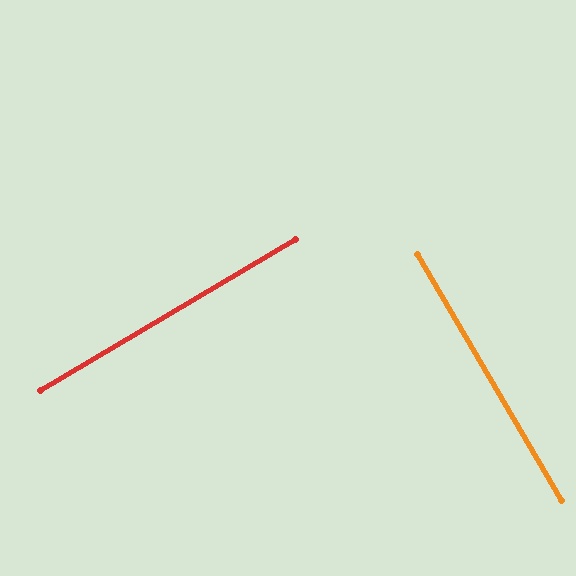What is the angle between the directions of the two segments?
Approximately 90 degrees.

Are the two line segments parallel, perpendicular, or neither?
Perpendicular — they meet at approximately 90°.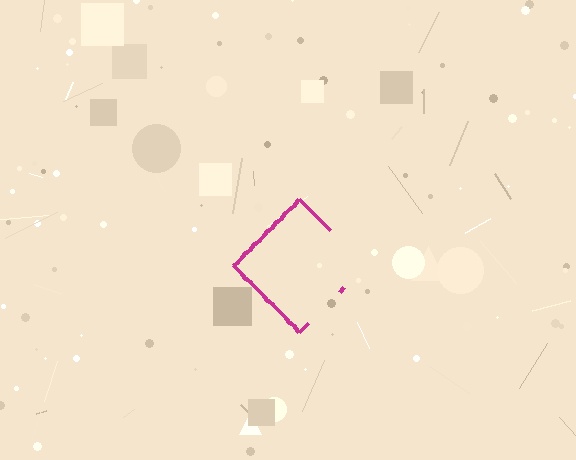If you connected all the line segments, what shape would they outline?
They would outline a diamond.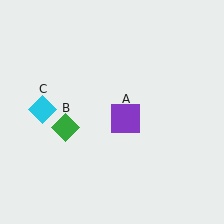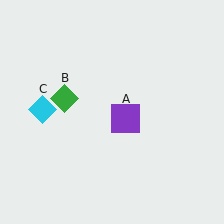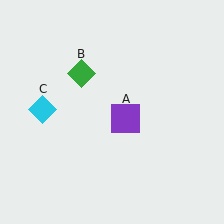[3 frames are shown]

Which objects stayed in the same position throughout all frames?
Purple square (object A) and cyan diamond (object C) remained stationary.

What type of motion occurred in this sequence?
The green diamond (object B) rotated clockwise around the center of the scene.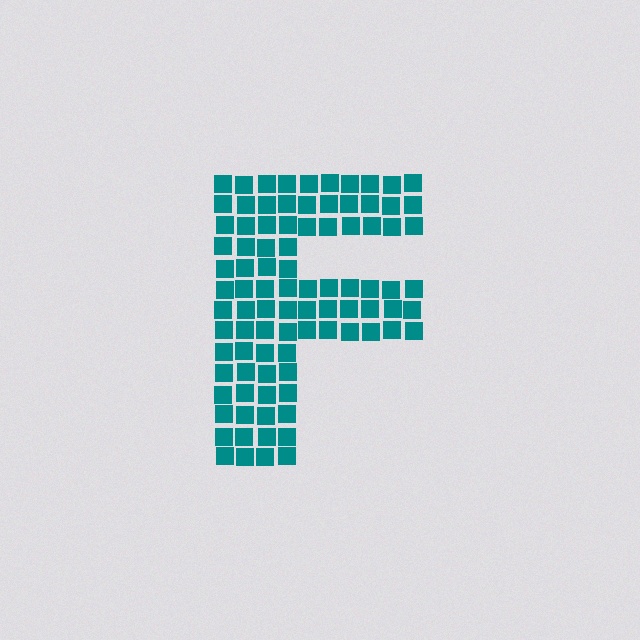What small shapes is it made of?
It is made of small squares.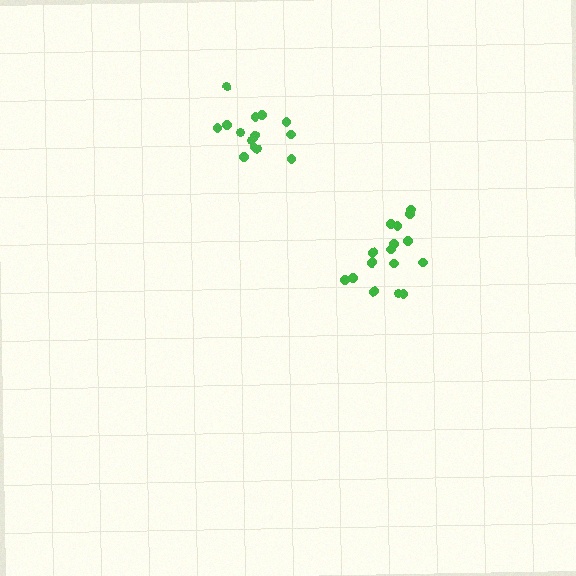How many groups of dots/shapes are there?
There are 2 groups.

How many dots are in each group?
Group 1: 14 dots, Group 2: 16 dots (30 total).